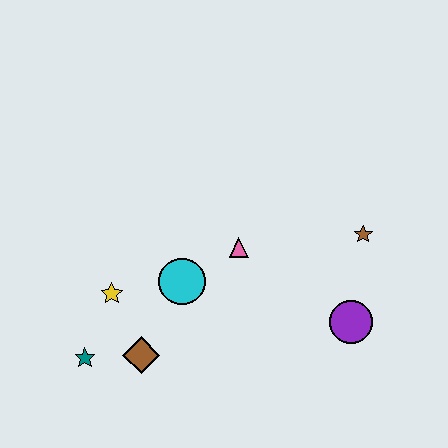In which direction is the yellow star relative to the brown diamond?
The yellow star is above the brown diamond.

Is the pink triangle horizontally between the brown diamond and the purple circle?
Yes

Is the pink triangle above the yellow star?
Yes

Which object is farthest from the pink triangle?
The teal star is farthest from the pink triangle.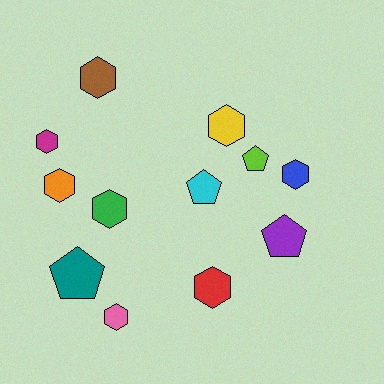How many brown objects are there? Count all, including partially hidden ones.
There is 1 brown object.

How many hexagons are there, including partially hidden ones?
There are 8 hexagons.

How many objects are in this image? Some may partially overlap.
There are 12 objects.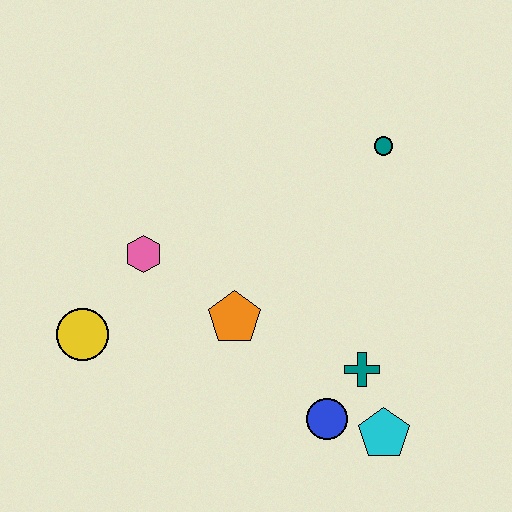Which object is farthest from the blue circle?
The teal circle is farthest from the blue circle.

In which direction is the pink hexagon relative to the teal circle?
The pink hexagon is to the left of the teal circle.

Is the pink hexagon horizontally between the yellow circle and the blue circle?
Yes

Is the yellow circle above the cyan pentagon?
Yes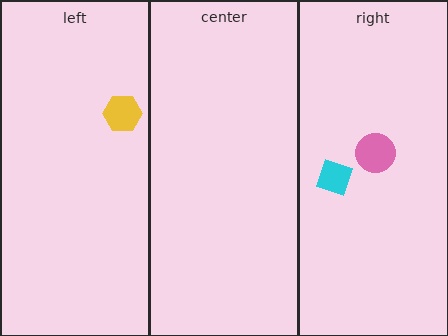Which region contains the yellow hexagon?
The left region.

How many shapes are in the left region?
1.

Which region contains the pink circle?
The right region.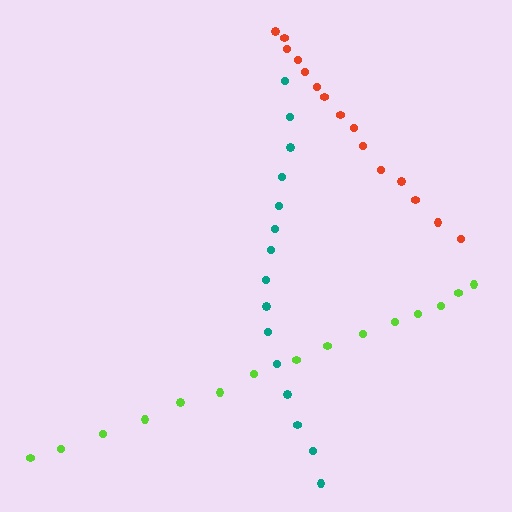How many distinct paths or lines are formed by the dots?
There are 3 distinct paths.